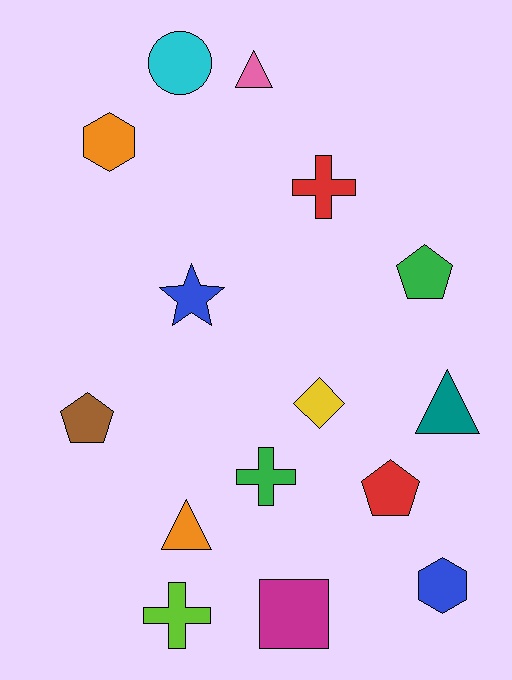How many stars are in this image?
There is 1 star.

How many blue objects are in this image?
There are 2 blue objects.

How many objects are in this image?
There are 15 objects.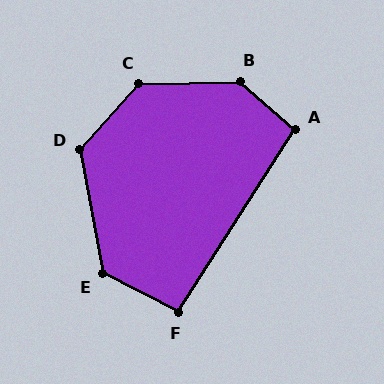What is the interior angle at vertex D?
Approximately 127 degrees (obtuse).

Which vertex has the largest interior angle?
B, at approximately 137 degrees.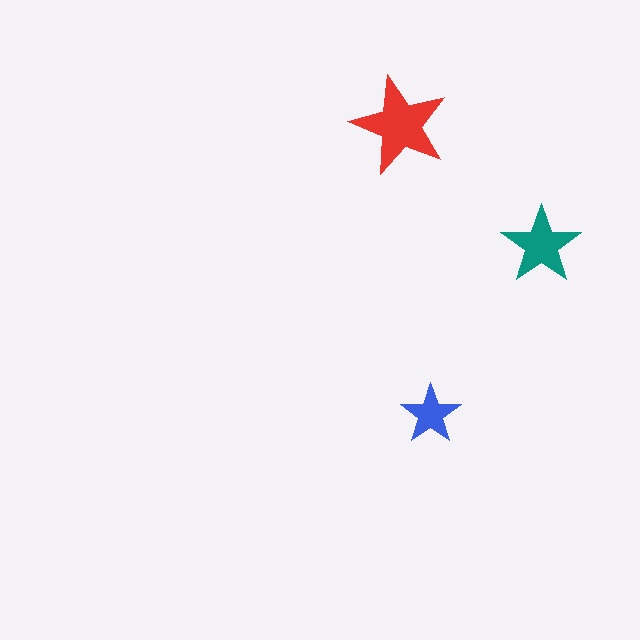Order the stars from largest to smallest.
the red one, the teal one, the blue one.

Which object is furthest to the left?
The red star is leftmost.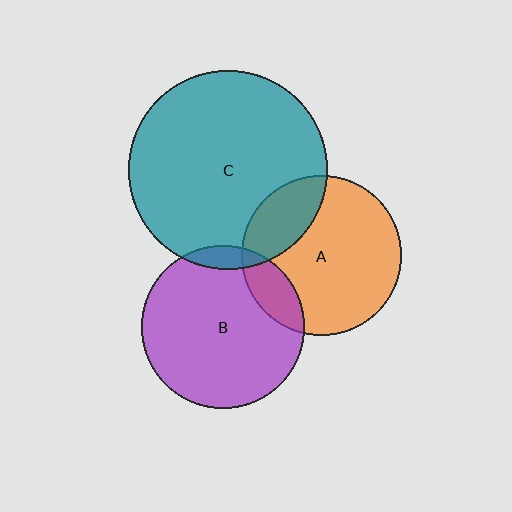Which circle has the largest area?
Circle C (teal).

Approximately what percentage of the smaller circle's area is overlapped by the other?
Approximately 5%.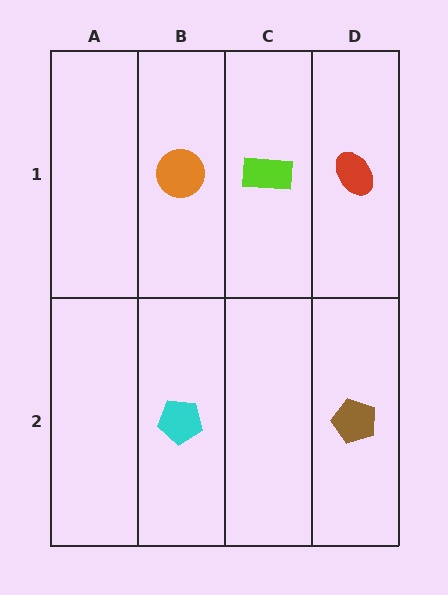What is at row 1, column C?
A lime rectangle.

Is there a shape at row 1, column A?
No, that cell is empty.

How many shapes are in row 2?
2 shapes.